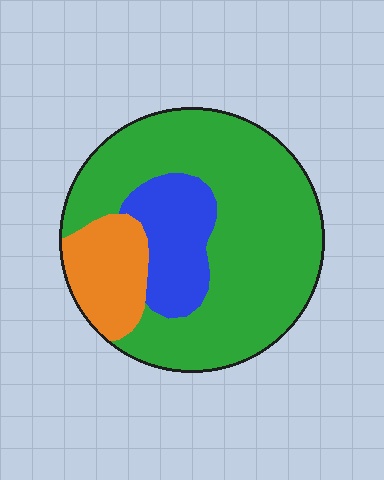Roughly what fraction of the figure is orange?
Orange takes up less than a sixth of the figure.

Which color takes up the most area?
Green, at roughly 70%.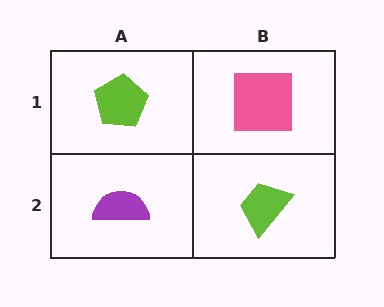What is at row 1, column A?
A lime pentagon.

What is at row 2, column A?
A purple semicircle.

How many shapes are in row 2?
2 shapes.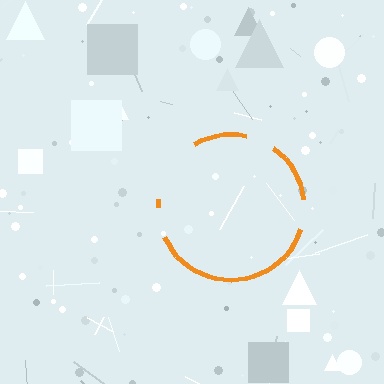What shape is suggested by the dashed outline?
The dashed outline suggests a circle.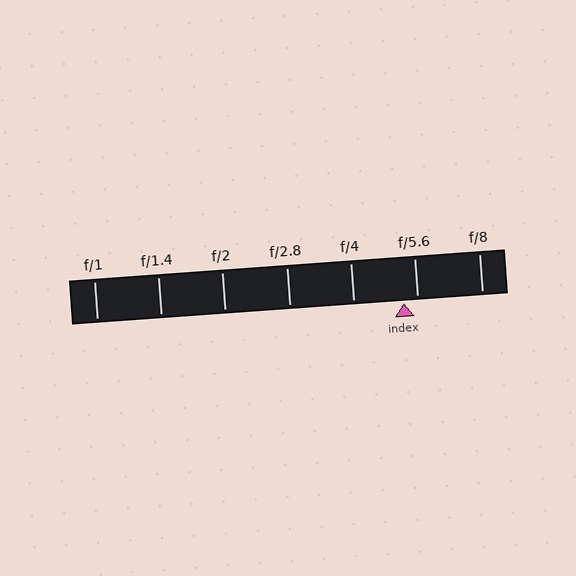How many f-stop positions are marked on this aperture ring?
There are 7 f-stop positions marked.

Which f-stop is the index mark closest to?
The index mark is closest to f/5.6.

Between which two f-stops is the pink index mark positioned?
The index mark is between f/4 and f/5.6.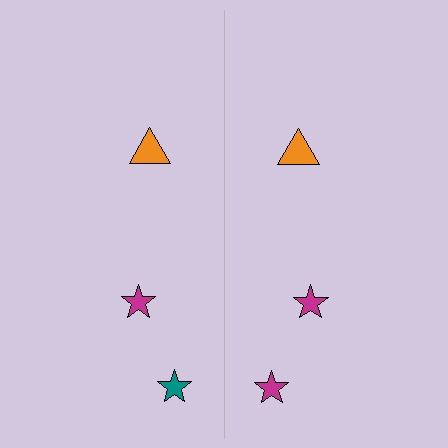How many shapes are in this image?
There are 6 shapes in this image.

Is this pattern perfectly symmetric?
No, the pattern is not perfectly symmetric. The magenta star on the right side breaks the symmetry — its mirror counterpart is teal.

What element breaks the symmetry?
The magenta star on the right side breaks the symmetry — its mirror counterpart is teal.